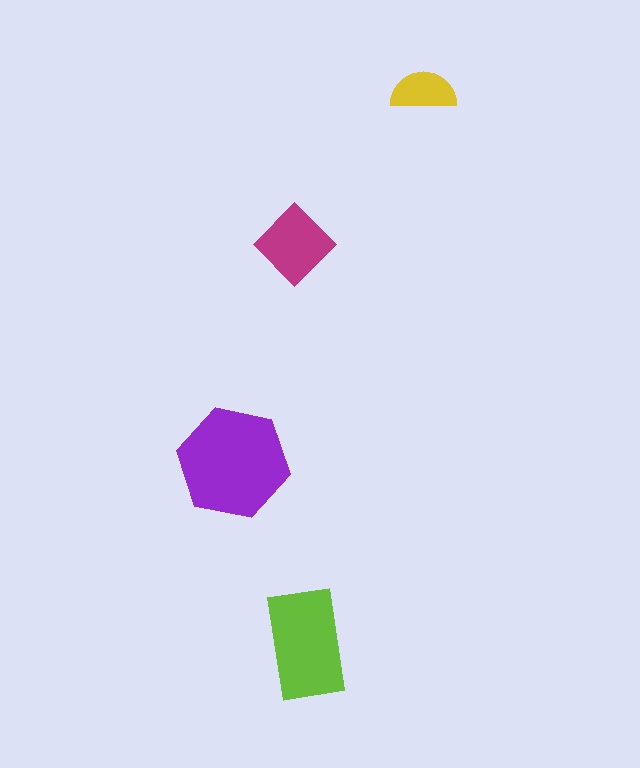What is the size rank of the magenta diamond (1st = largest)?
3rd.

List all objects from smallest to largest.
The yellow semicircle, the magenta diamond, the lime rectangle, the purple hexagon.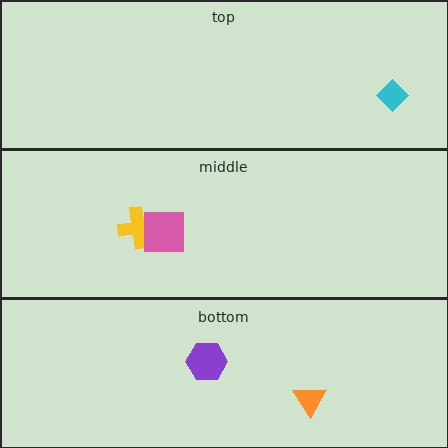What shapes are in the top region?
The cyan diamond.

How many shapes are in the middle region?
2.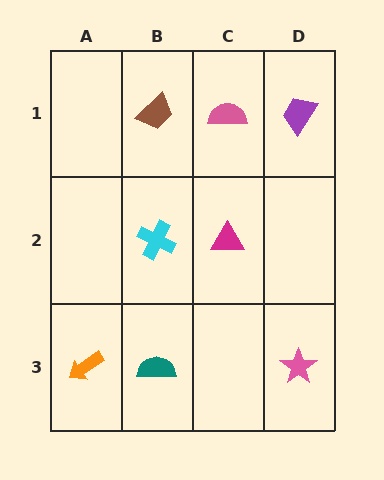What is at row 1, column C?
A pink semicircle.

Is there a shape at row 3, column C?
No, that cell is empty.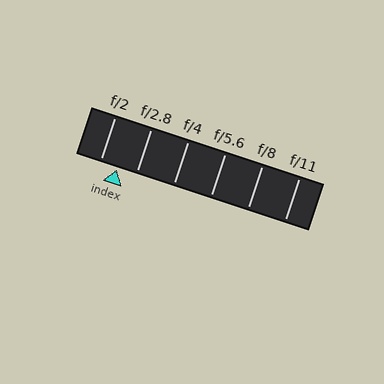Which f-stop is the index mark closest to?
The index mark is closest to f/2.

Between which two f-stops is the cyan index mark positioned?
The index mark is between f/2 and f/2.8.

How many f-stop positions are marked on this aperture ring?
There are 6 f-stop positions marked.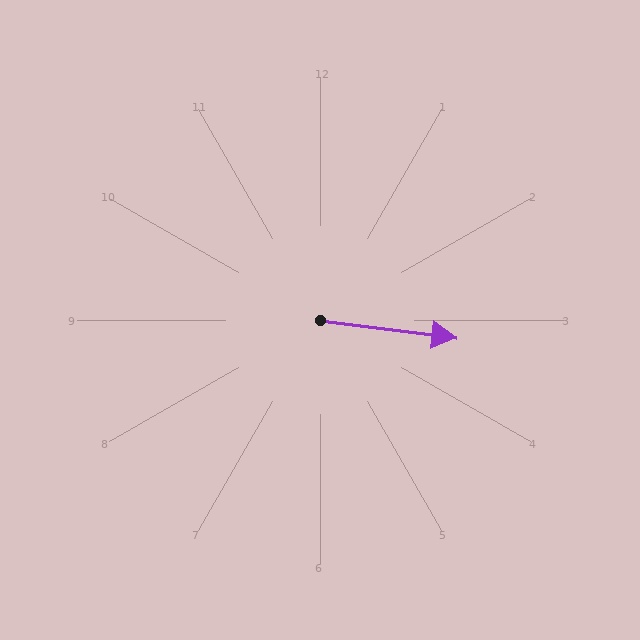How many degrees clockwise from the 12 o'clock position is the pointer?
Approximately 97 degrees.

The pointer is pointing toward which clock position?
Roughly 3 o'clock.